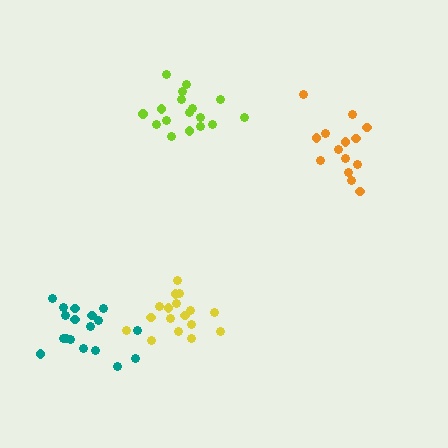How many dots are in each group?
Group 1: 18 dots, Group 2: 17 dots, Group 3: 15 dots, Group 4: 17 dots (67 total).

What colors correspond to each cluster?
The clusters are colored: teal, yellow, orange, lime.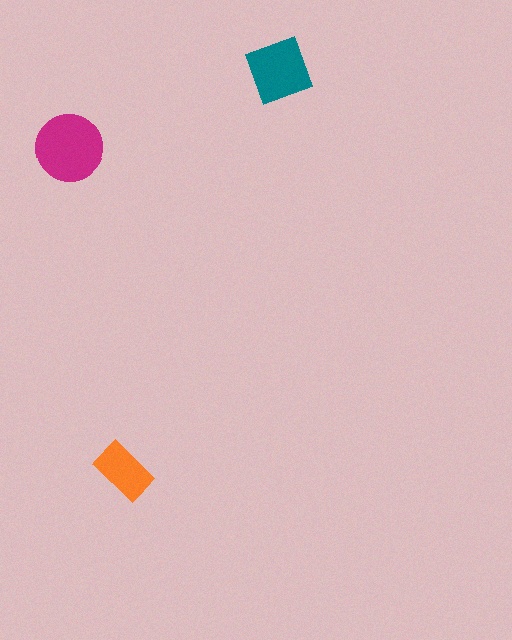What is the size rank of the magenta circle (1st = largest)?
1st.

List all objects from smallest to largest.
The orange rectangle, the teal square, the magenta circle.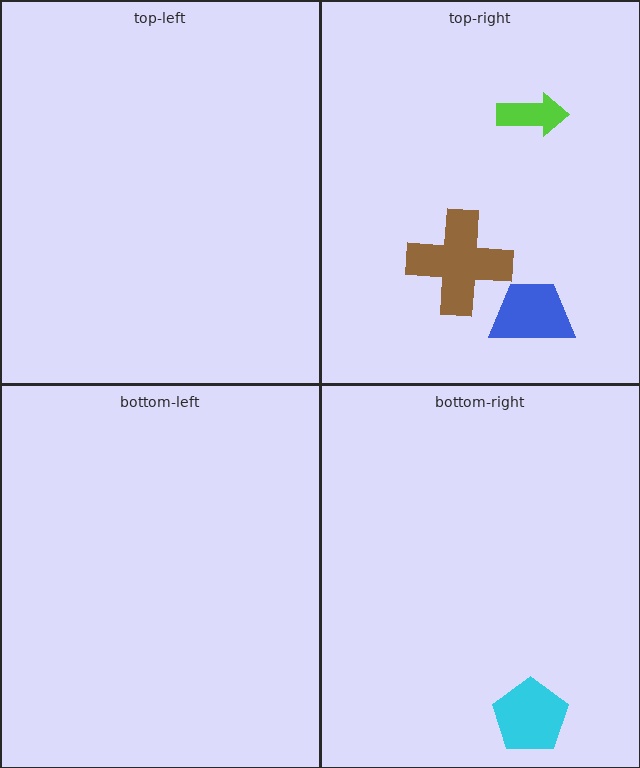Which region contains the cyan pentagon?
The bottom-right region.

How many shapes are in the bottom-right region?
1.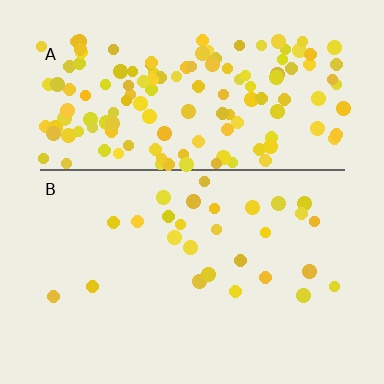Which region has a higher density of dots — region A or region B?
A (the top).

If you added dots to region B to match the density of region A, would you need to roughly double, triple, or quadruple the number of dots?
Approximately quadruple.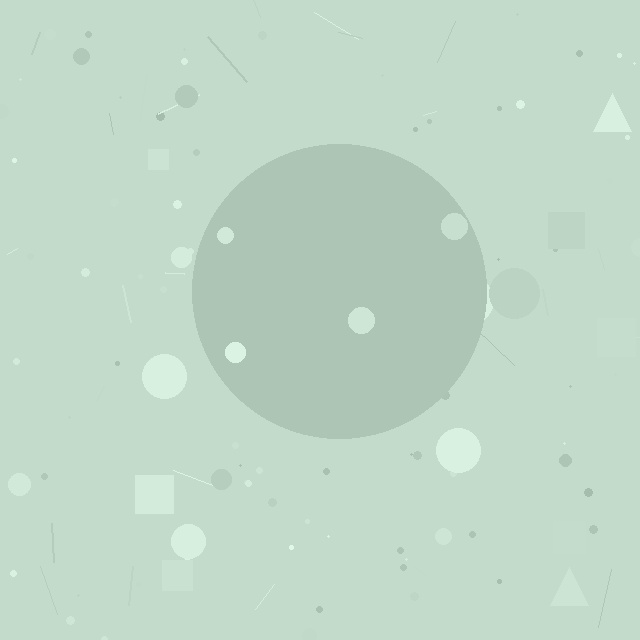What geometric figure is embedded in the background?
A circle is embedded in the background.